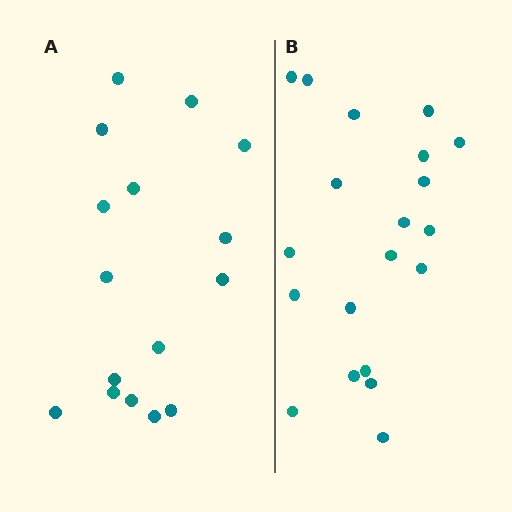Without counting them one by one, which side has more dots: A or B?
Region B (the right region) has more dots.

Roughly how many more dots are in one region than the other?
Region B has about 4 more dots than region A.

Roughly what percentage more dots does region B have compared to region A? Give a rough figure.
About 25% more.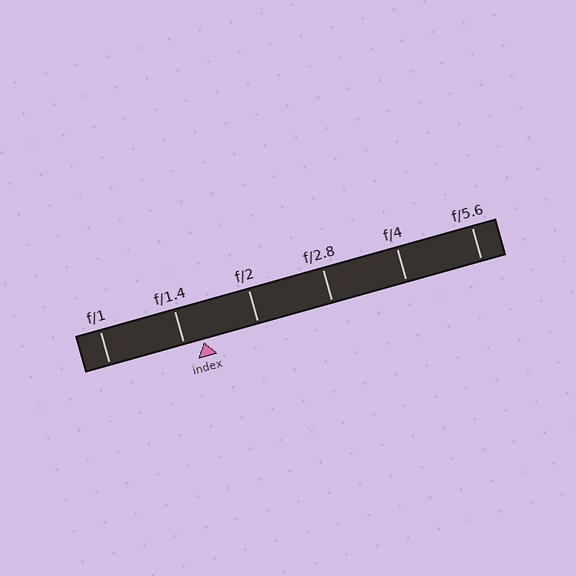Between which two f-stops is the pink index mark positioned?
The index mark is between f/1.4 and f/2.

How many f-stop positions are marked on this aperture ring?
There are 6 f-stop positions marked.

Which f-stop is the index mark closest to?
The index mark is closest to f/1.4.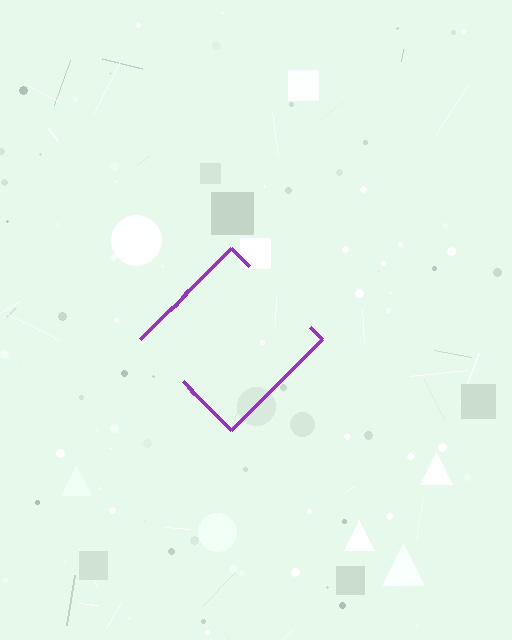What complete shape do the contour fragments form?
The contour fragments form a diamond.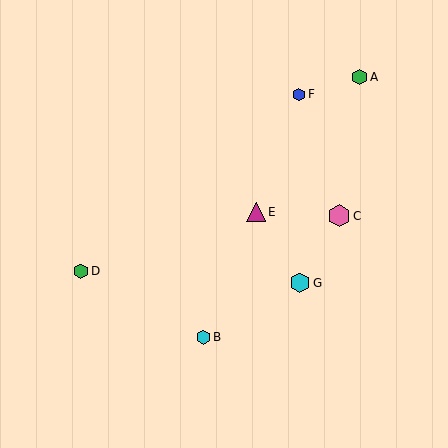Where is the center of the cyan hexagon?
The center of the cyan hexagon is at (300, 283).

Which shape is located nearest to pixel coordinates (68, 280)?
The green hexagon (labeled D) at (81, 271) is nearest to that location.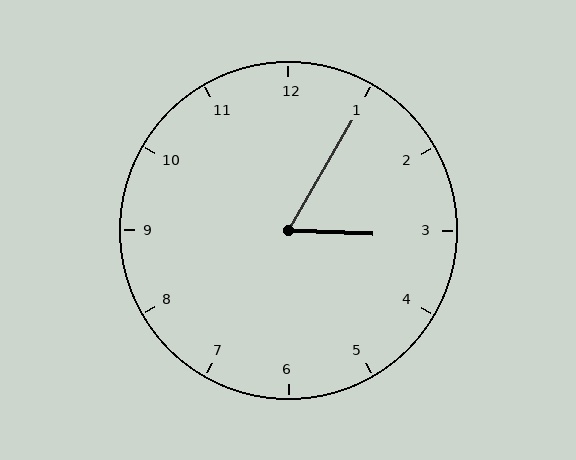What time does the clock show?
3:05.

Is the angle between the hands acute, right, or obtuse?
It is acute.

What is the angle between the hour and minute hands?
Approximately 62 degrees.